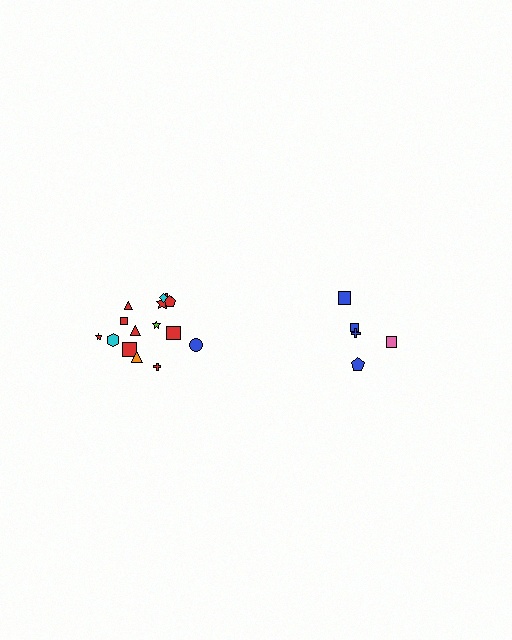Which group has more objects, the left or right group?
The left group.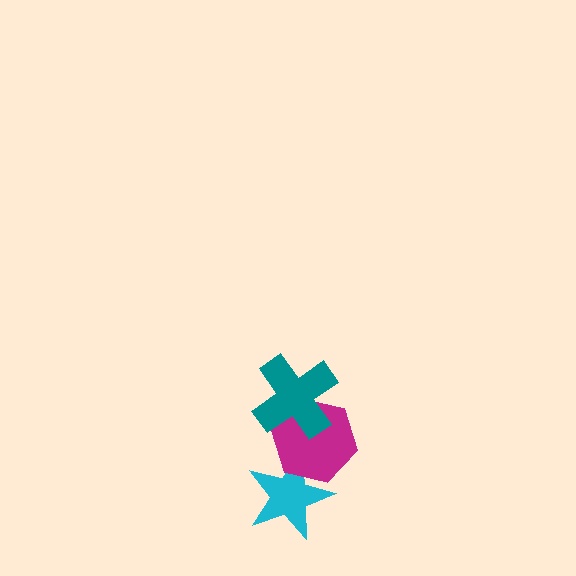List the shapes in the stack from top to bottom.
From top to bottom: the teal cross, the magenta hexagon, the cyan star.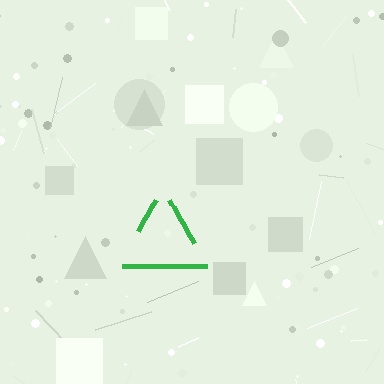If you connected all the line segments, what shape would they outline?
They would outline a triangle.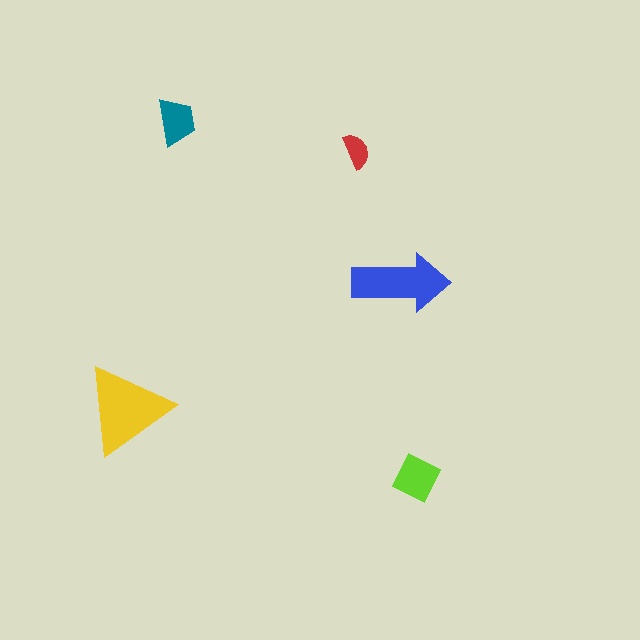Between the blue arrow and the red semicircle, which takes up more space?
The blue arrow.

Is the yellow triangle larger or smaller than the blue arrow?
Larger.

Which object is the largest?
The yellow triangle.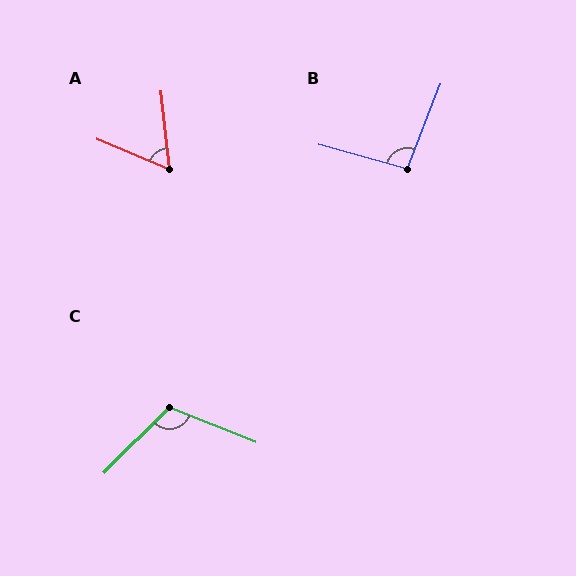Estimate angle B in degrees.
Approximately 96 degrees.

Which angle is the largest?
C, at approximately 113 degrees.